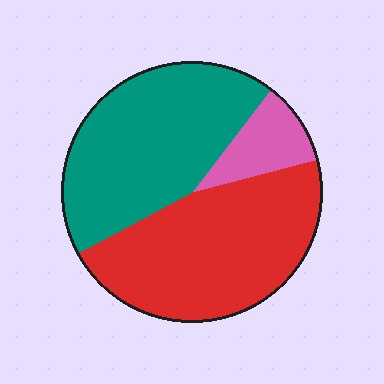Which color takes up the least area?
Pink, at roughly 10%.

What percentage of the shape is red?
Red covers about 45% of the shape.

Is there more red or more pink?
Red.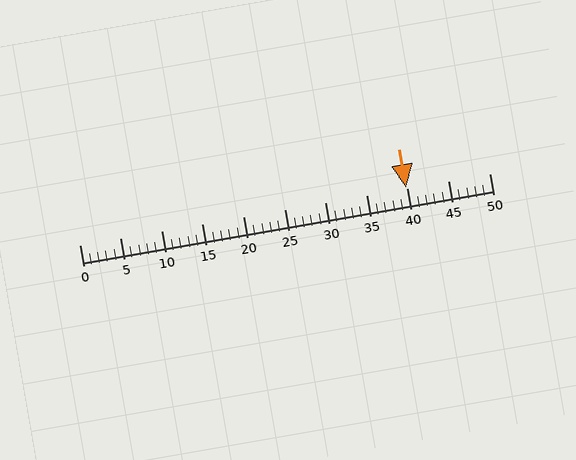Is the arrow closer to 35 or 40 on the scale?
The arrow is closer to 40.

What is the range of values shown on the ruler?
The ruler shows values from 0 to 50.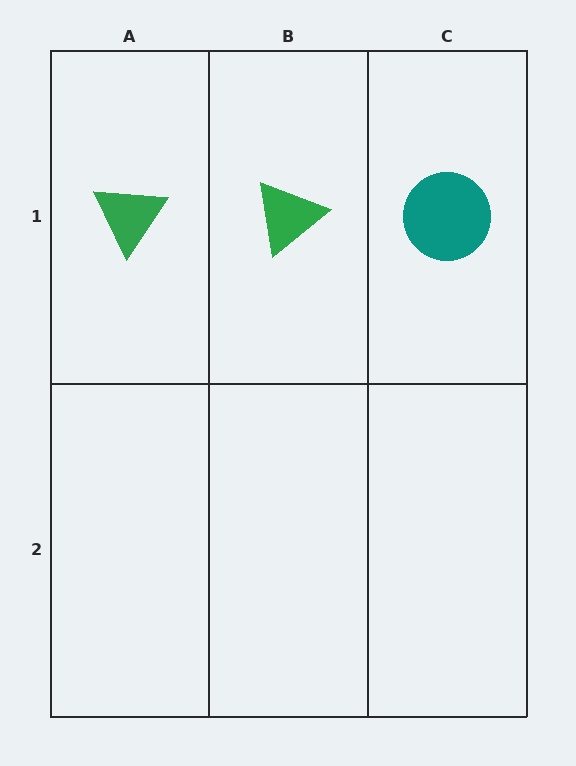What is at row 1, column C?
A teal circle.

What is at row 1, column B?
A green triangle.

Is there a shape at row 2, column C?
No, that cell is empty.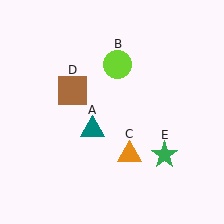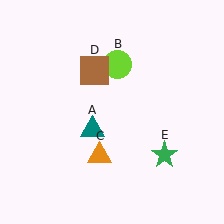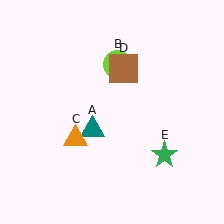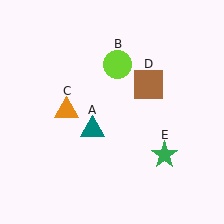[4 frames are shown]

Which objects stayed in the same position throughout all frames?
Teal triangle (object A) and lime circle (object B) and green star (object E) remained stationary.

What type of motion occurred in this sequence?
The orange triangle (object C), brown square (object D) rotated clockwise around the center of the scene.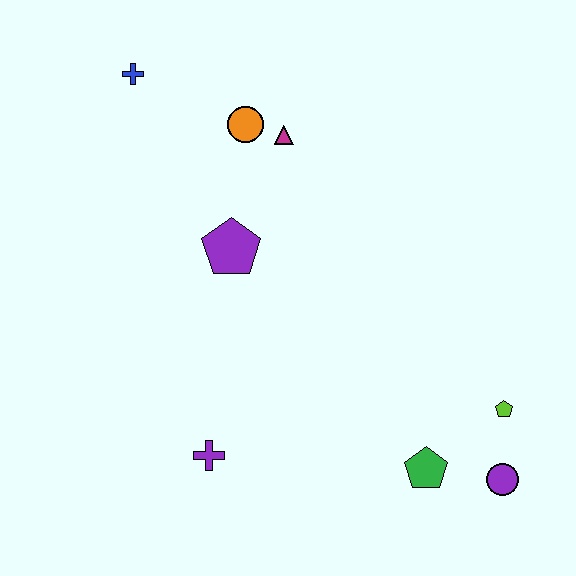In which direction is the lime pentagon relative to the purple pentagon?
The lime pentagon is to the right of the purple pentagon.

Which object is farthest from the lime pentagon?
The blue cross is farthest from the lime pentagon.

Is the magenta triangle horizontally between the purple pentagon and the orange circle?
No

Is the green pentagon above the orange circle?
No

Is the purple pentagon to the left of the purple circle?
Yes